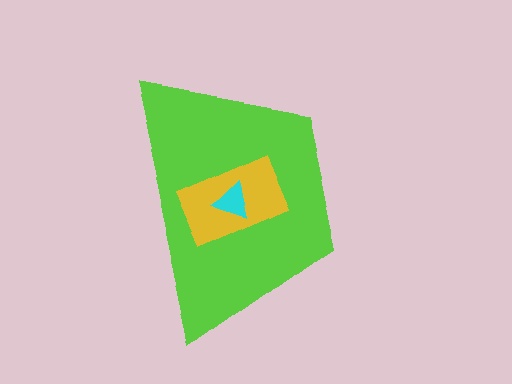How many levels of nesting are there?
3.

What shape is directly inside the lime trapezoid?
The yellow rectangle.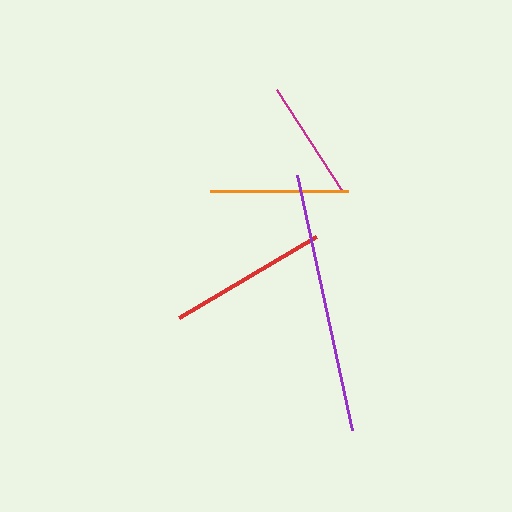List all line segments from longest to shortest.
From longest to shortest: purple, red, orange, magenta.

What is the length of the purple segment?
The purple segment is approximately 260 pixels long.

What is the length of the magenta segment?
The magenta segment is approximately 121 pixels long.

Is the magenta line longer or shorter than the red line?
The red line is longer than the magenta line.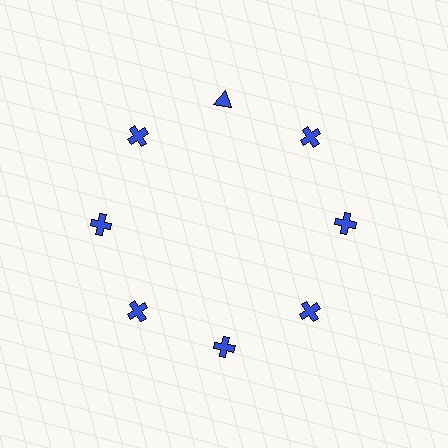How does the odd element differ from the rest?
It has a different shape: triangle instead of cross.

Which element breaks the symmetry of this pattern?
The blue triangle at roughly the 12 o'clock position breaks the symmetry. All other shapes are blue crosses.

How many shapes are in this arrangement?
There are 8 shapes arranged in a ring pattern.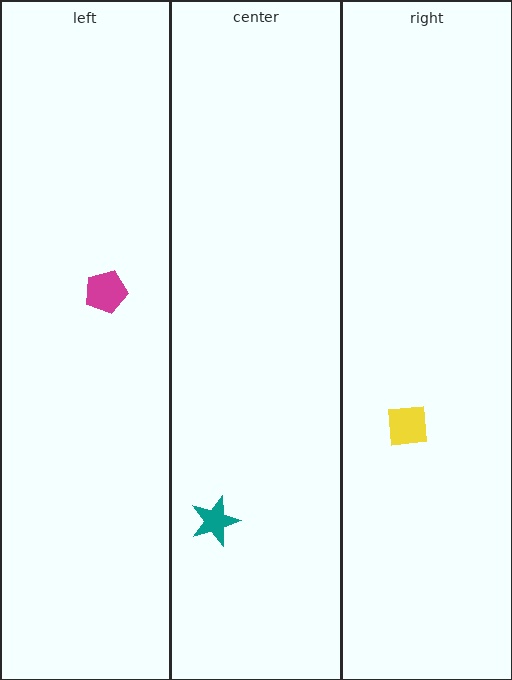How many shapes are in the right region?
1.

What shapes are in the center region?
The teal star.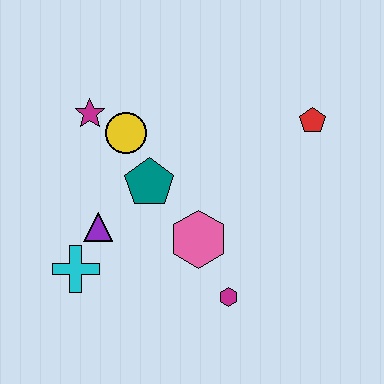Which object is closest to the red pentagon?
The pink hexagon is closest to the red pentagon.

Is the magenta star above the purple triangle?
Yes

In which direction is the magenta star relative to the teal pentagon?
The magenta star is above the teal pentagon.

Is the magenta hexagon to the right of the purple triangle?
Yes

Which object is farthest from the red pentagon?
The cyan cross is farthest from the red pentagon.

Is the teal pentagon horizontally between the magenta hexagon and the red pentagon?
No